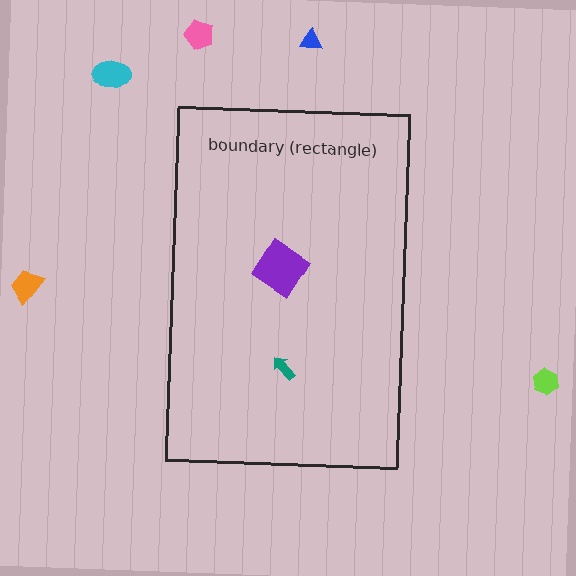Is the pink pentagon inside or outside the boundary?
Outside.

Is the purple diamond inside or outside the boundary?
Inside.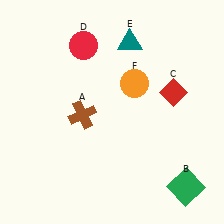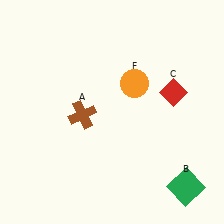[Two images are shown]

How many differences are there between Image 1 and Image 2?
There are 2 differences between the two images.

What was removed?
The red circle (D), the teal triangle (E) were removed in Image 2.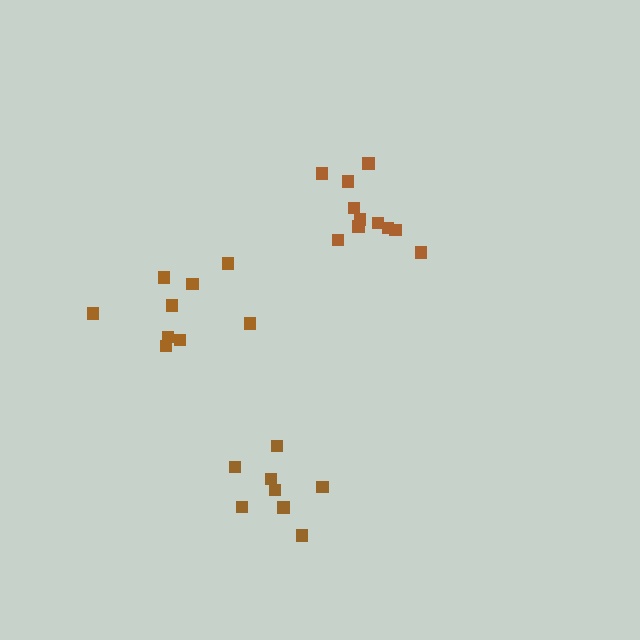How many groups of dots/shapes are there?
There are 3 groups.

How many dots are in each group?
Group 1: 9 dots, Group 2: 11 dots, Group 3: 8 dots (28 total).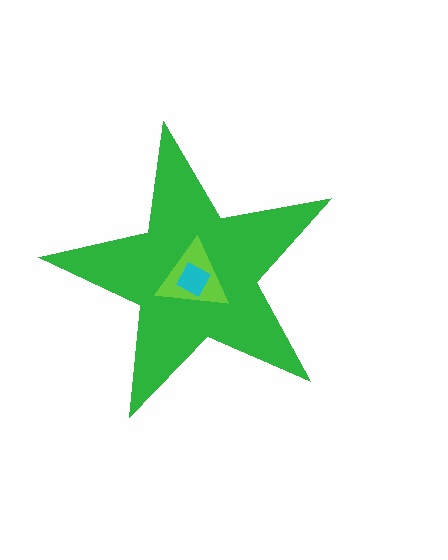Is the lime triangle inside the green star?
Yes.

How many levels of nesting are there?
3.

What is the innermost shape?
The cyan square.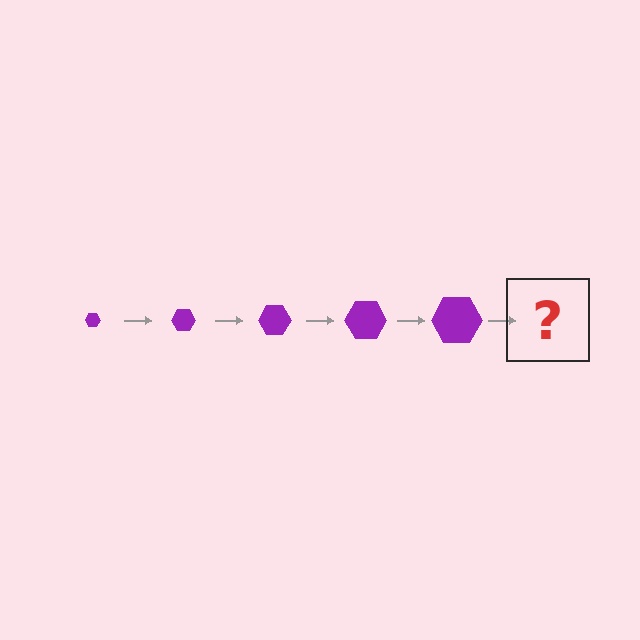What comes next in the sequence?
The next element should be a purple hexagon, larger than the previous one.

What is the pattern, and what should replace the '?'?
The pattern is that the hexagon gets progressively larger each step. The '?' should be a purple hexagon, larger than the previous one.